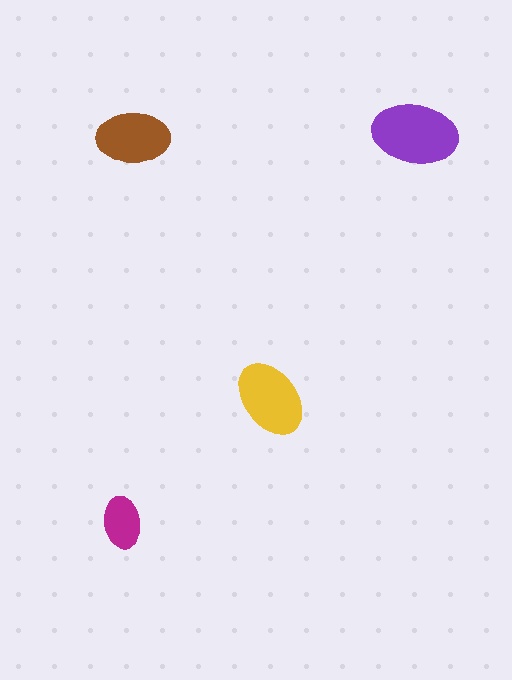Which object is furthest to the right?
The purple ellipse is rightmost.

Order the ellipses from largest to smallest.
the purple one, the yellow one, the brown one, the magenta one.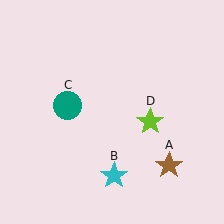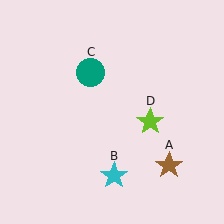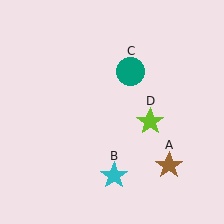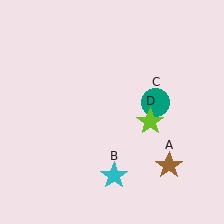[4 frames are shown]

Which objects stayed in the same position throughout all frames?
Brown star (object A) and cyan star (object B) and lime star (object D) remained stationary.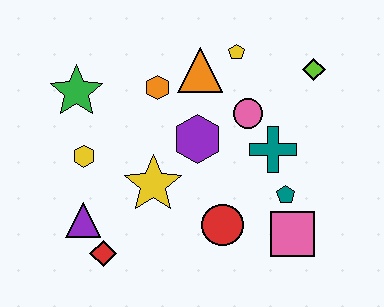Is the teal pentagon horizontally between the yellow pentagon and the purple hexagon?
No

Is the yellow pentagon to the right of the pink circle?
No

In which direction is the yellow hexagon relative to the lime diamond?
The yellow hexagon is to the left of the lime diamond.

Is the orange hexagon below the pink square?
No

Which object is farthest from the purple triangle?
The lime diamond is farthest from the purple triangle.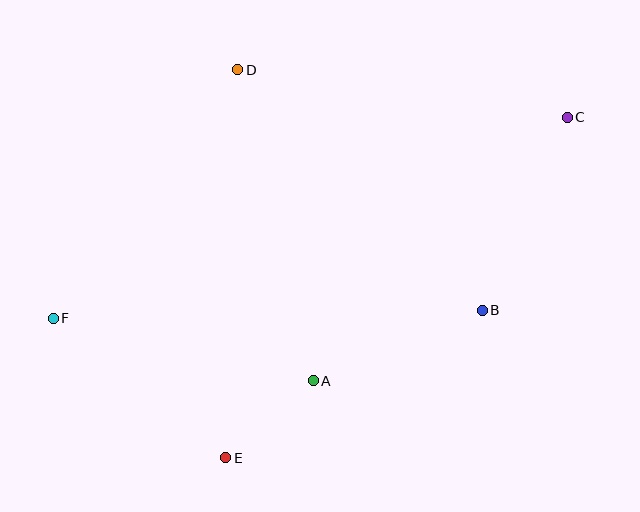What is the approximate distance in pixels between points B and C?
The distance between B and C is approximately 211 pixels.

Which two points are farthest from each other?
Points C and F are farthest from each other.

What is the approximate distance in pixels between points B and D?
The distance between B and D is approximately 343 pixels.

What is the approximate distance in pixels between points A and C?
The distance between A and C is approximately 366 pixels.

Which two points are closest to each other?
Points A and E are closest to each other.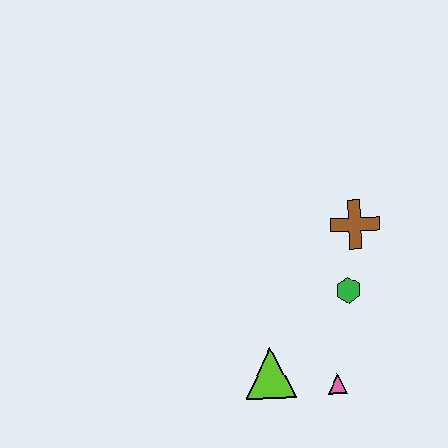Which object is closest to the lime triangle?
The pink triangle is closest to the lime triangle.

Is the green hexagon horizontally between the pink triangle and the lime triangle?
No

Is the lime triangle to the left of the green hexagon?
Yes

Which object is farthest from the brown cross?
The lime triangle is farthest from the brown cross.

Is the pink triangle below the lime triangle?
Yes